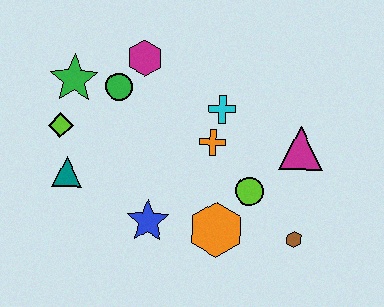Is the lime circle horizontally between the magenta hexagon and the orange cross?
No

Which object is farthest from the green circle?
The brown hexagon is farthest from the green circle.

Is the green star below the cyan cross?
No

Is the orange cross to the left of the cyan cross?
Yes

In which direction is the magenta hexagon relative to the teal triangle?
The magenta hexagon is above the teal triangle.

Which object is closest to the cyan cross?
The orange cross is closest to the cyan cross.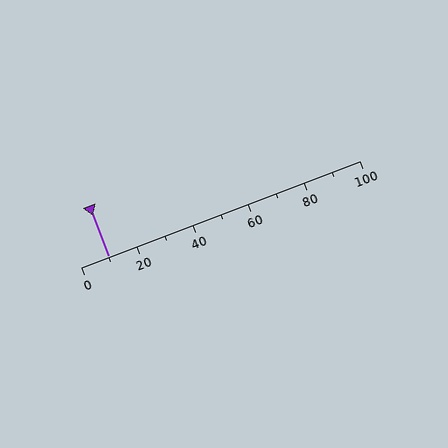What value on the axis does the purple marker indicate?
The marker indicates approximately 10.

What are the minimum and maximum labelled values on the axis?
The axis runs from 0 to 100.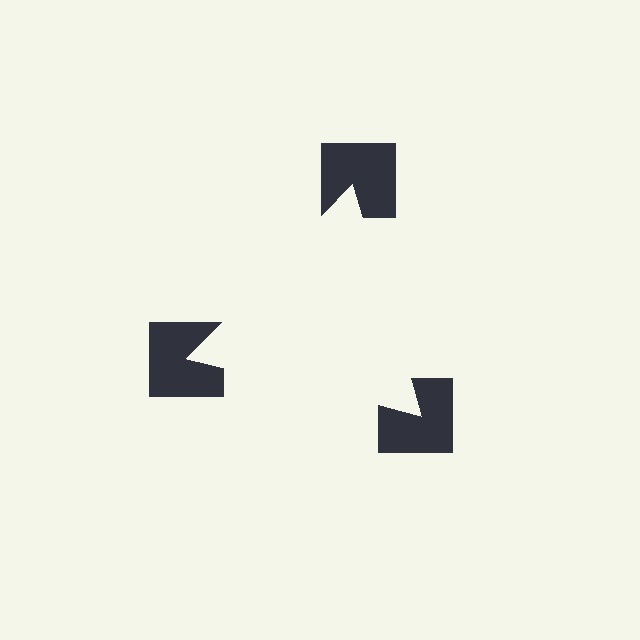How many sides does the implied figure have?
3 sides.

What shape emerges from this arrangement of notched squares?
An illusory triangle — its edges are inferred from the aligned wedge cuts in the notched squares, not physically drawn.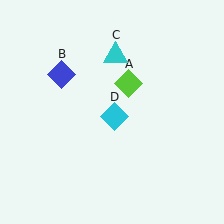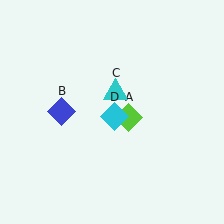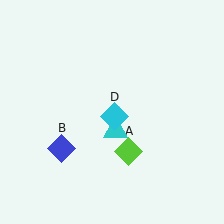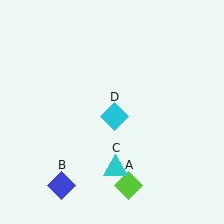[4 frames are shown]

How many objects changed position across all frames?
3 objects changed position: lime diamond (object A), blue diamond (object B), cyan triangle (object C).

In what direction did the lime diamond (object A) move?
The lime diamond (object A) moved down.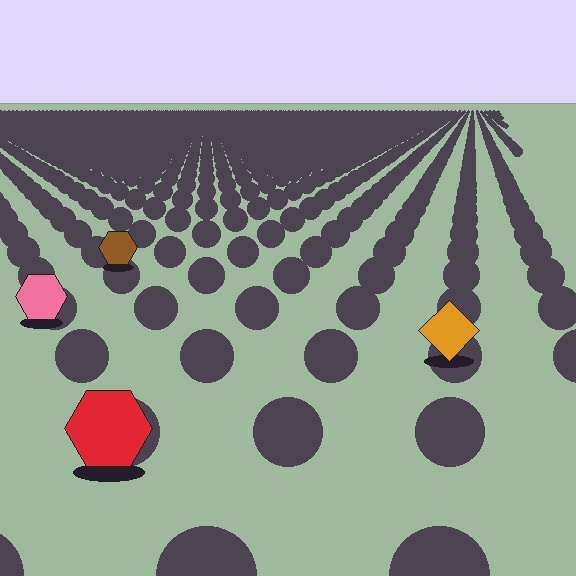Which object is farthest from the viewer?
The brown hexagon is farthest from the viewer. It appears smaller and the ground texture around it is denser.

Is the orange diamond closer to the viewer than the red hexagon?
No. The red hexagon is closer — you can tell from the texture gradient: the ground texture is coarser near it.